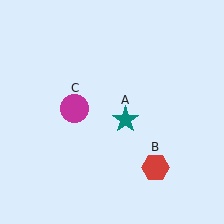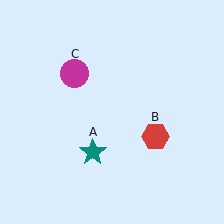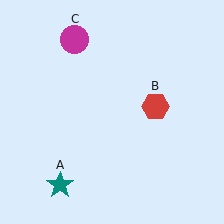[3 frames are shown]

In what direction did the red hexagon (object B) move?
The red hexagon (object B) moved up.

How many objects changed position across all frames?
3 objects changed position: teal star (object A), red hexagon (object B), magenta circle (object C).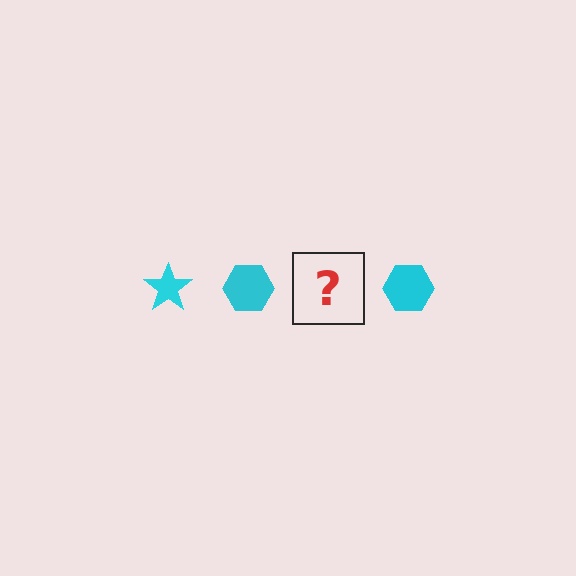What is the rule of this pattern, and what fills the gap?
The rule is that the pattern cycles through star, hexagon shapes in cyan. The gap should be filled with a cyan star.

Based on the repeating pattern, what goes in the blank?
The blank should be a cyan star.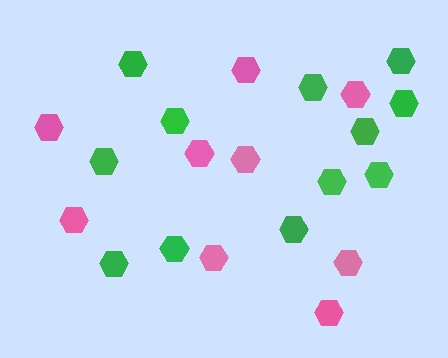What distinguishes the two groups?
There are 2 groups: one group of pink hexagons (9) and one group of green hexagons (12).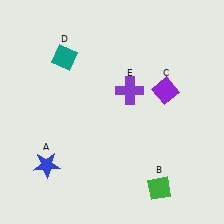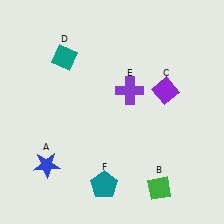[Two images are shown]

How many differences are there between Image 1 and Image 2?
There is 1 difference between the two images.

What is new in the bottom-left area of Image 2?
A teal pentagon (F) was added in the bottom-left area of Image 2.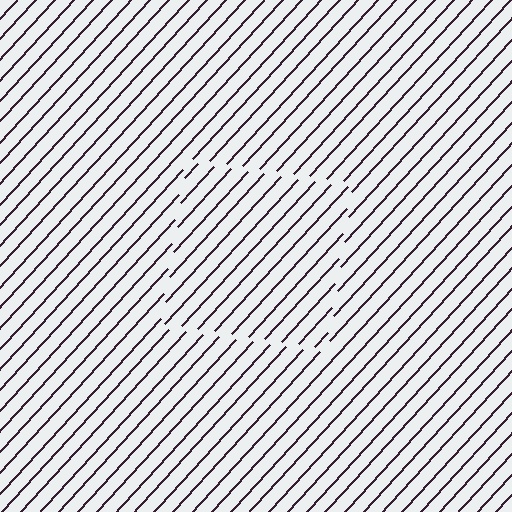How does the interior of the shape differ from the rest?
The interior of the shape contains the same grating, shifted by half a period — the contour is defined by the phase discontinuity where line-ends from the inner and outer gratings abut.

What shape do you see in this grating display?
An illusory square. The interior of the shape contains the same grating, shifted by half a period — the contour is defined by the phase discontinuity where line-ends from the inner and outer gratings abut.